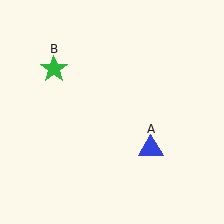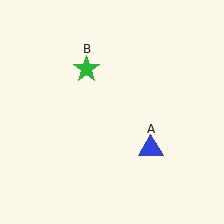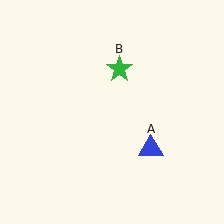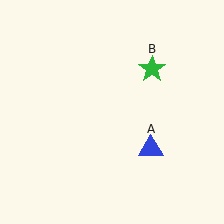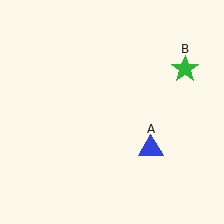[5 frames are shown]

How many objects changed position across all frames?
1 object changed position: green star (object B).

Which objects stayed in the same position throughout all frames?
Blue triangle (object A) remained stationary.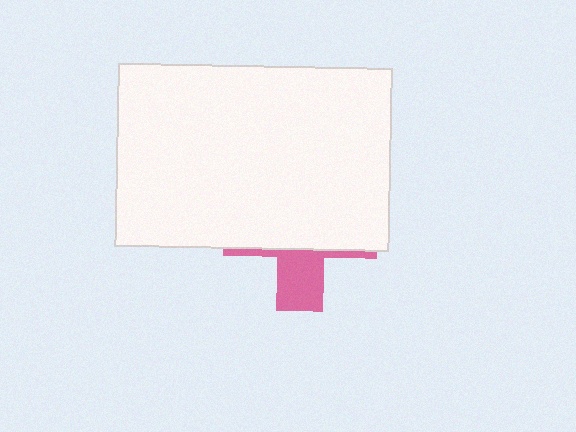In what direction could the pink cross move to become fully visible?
The pink cross could move down. That would shift it out from behind the white rectangle entirely.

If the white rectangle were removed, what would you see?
You would see the complete pink cross.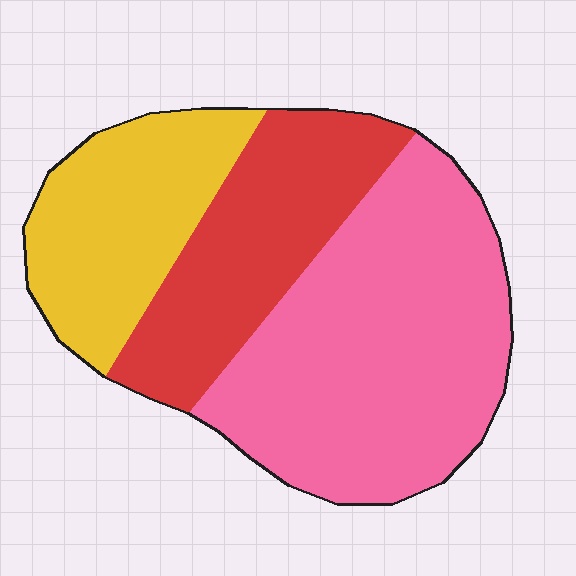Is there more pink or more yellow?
Pink.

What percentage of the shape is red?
Red takes up about one quarter (1/4) of the shape.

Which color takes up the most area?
Pink, at roughly 50%.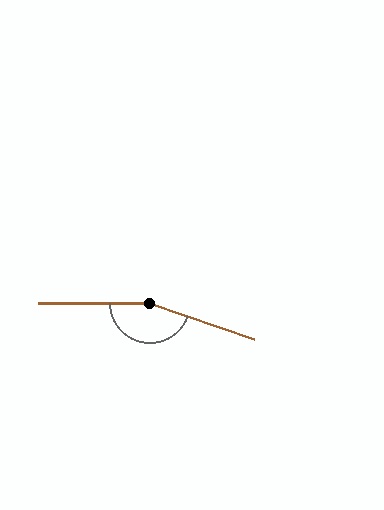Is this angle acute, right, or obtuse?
It is obtuse.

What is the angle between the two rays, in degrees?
Approximately 160 degrees.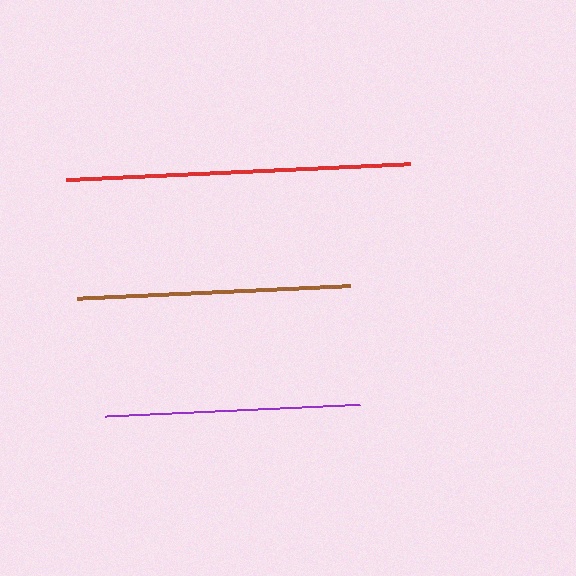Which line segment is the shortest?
The purple line is the shortest at approximately 254 pixels.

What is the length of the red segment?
The red segment is approximately 346 pixels long.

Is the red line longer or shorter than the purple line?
The red line is longer than the purple line.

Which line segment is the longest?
The red line is the longest at approximately 346 pixels.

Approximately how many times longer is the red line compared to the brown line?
The red line is approximately 1.3 times the length of the brown line.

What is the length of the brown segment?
The brown segment is approximately 273 pixels long.